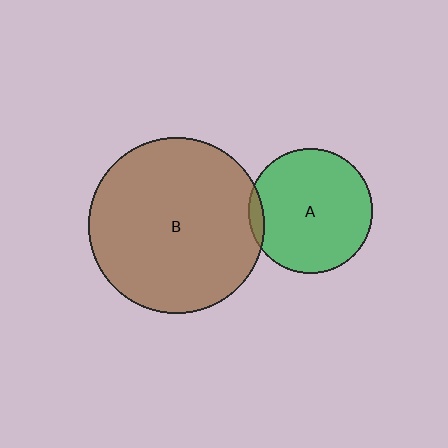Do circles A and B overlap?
Yes.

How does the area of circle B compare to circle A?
Approximately 2.0 times.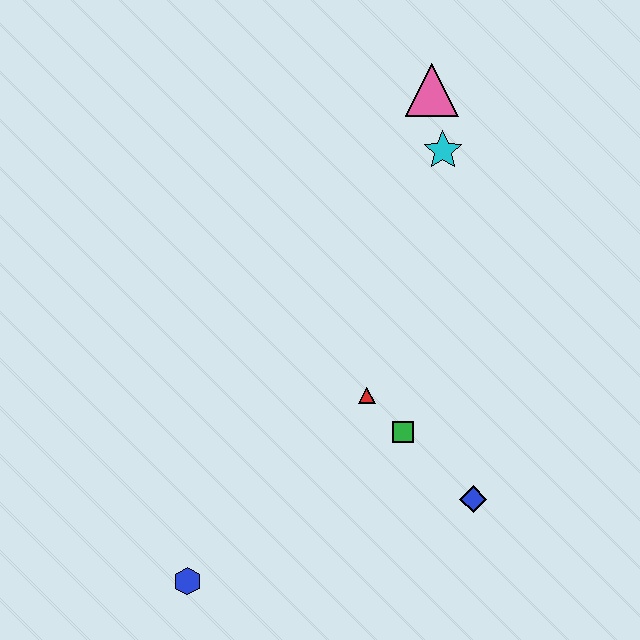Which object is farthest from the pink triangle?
The blue hexagon is farthest from the pink triangle.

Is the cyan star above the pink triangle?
No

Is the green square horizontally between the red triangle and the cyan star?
Yes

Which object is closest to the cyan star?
The pink triangle is closest to the cyan star.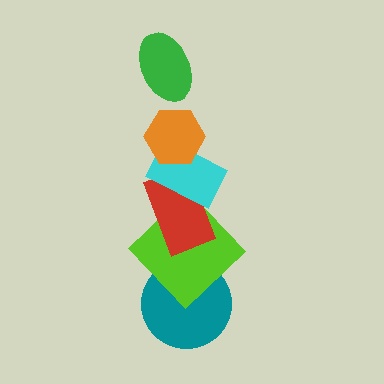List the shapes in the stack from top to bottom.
From top to bottom: the green ellipse, the orange hexagon, the cyan rectangle, the red rectangle, the lime diamond, the teal circle.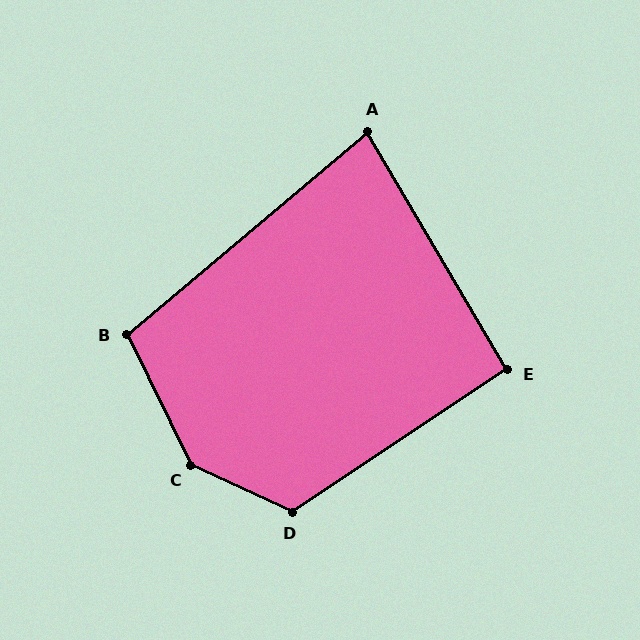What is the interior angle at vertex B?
Approximately 104 degrees (obtuse).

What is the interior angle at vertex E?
Approximately 93 degrees (approximately right).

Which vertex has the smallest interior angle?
A, at approximately 80 degrees.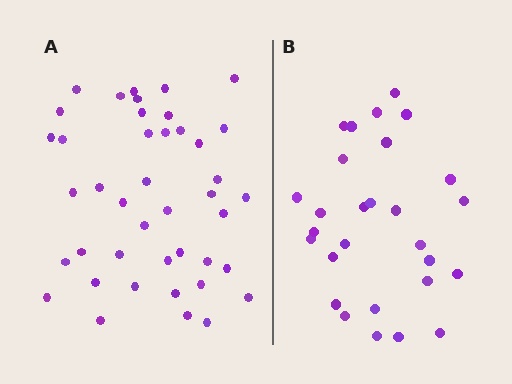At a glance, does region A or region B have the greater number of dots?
Region A (the left region) has more dots.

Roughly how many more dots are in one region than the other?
Region A has approximately 15 more dots than region B.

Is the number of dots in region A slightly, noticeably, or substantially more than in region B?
Region A has substantially more. The ratio is roughly 1.5 to 1.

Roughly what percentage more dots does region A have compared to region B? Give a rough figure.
About 50% more.